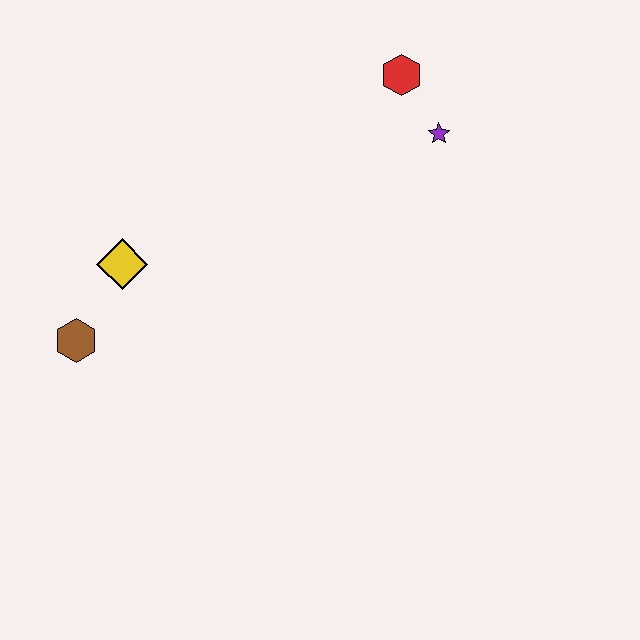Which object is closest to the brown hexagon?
The yellow diamond is closest to the brown hexagon.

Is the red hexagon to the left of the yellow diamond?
No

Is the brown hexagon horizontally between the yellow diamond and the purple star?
No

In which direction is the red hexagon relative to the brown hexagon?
The red hexagon is to the right of the brown hexagon.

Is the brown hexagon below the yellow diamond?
Yes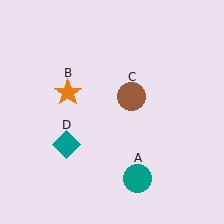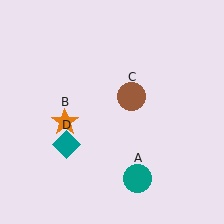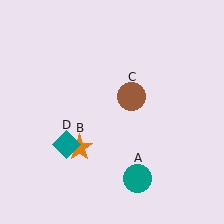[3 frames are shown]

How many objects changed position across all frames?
1 object changed position: orange star (object B).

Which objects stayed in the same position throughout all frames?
Teal circle (object A) and brown circle (object C) and teal diamond (object D) remained stationary.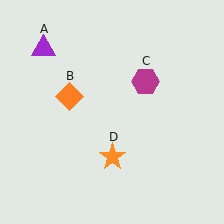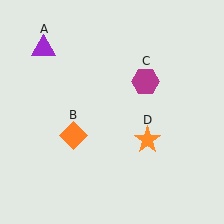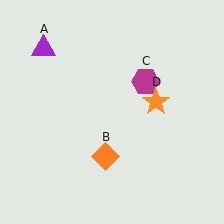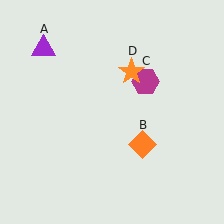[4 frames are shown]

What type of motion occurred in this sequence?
The orange diamond (object B), orange star (object D) rotated counterclockwise around the center of the scene.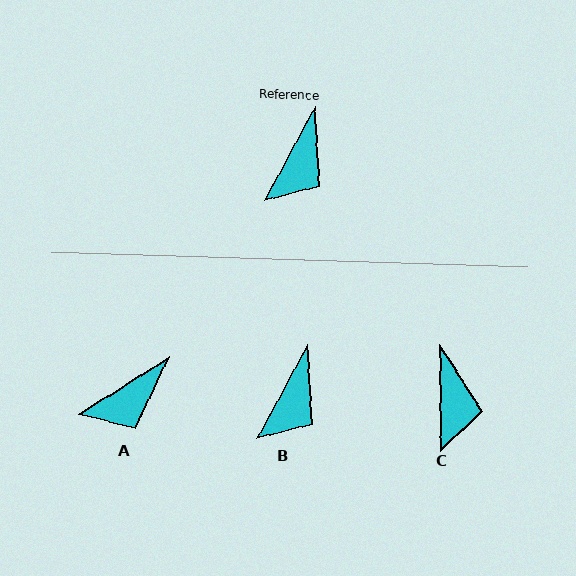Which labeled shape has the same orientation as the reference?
B.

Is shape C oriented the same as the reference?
No, it is off by about 29 degrees.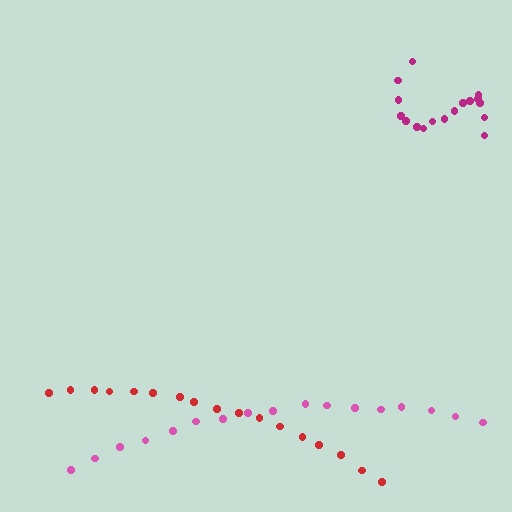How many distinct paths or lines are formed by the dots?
There are 3 distinct paths.